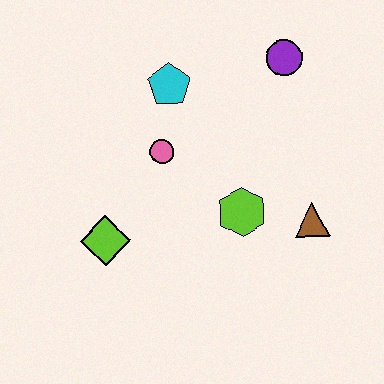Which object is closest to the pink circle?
The cyan pentagon is closest to the pink circle.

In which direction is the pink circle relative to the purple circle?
The pink circle is to the left of the purple circle.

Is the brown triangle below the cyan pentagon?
Yes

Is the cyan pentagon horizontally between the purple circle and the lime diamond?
Yes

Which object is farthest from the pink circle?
The brown triangle is farthest from the pink circle.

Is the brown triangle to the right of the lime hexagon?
Yes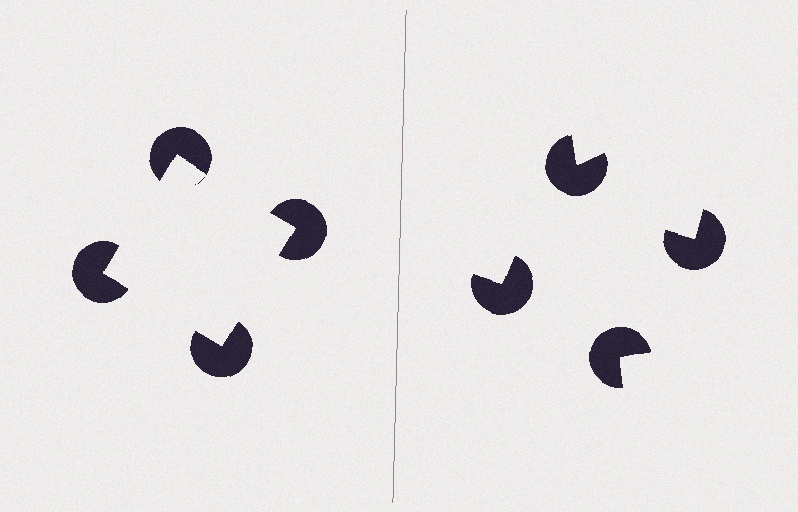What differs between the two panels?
The pac-man discs are positioned identically on both sides; only the wedge orientations differ. On the left they align to a square; on the right they are misaligned.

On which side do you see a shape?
An illusory square appears on the left side. On the right side the wedge cuts are rotated, so no coherent shape forms.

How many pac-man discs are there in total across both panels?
8 — 4 on each side.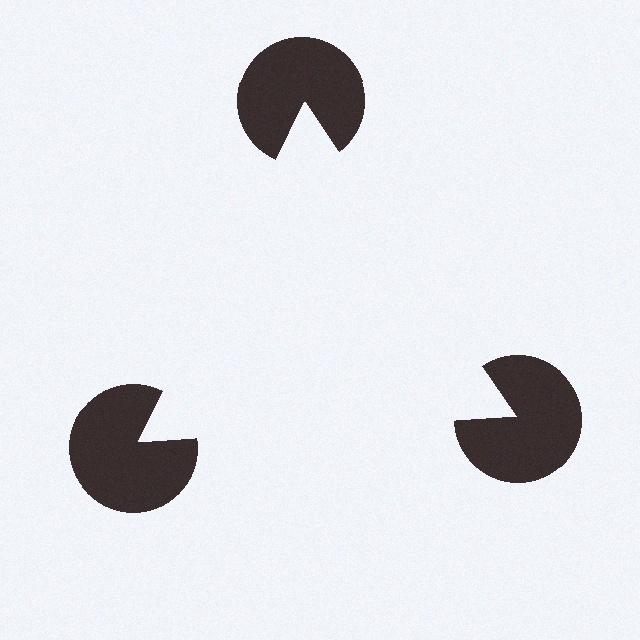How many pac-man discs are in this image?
There are 3 — one at each vertex of the illusory triangle.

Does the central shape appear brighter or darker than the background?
It typically appears slightly brighter than the background, even though no actual brightness change is drawn.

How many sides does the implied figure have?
3 sides.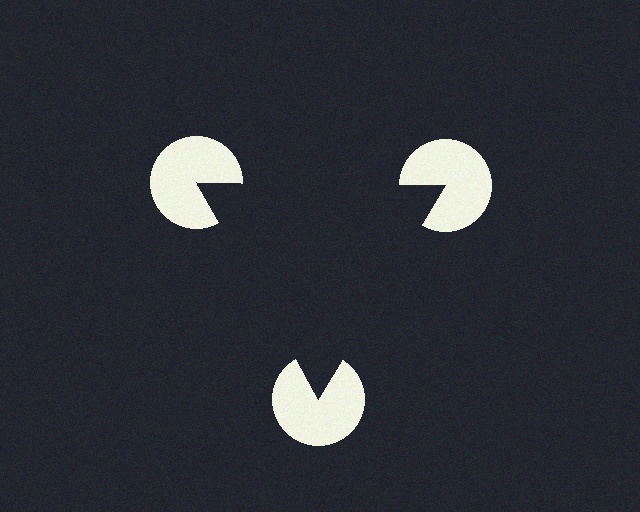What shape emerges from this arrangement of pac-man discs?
An illusory triangle — its edges are inferred from the aligned wedge cuts in the pac-man discs, not physically drawn.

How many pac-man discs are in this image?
There are 3 — one at each vertex of the illusory triangle.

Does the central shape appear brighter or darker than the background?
It typically appears slightly darker than the background, even though no actual brightness change is drawn.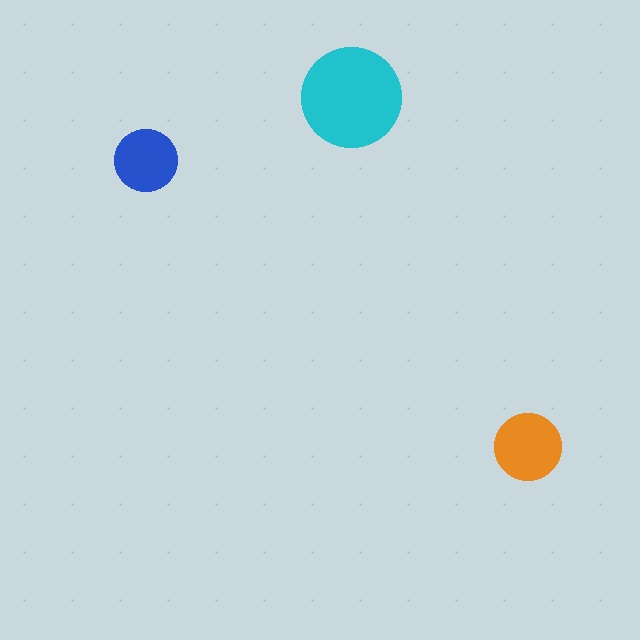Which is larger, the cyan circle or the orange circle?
The cyan one.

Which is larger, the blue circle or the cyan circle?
The cyan one.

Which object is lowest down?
The orange circle is bottommost.